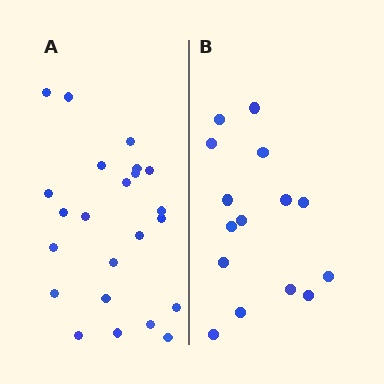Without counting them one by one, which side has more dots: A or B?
Region A (the left region) has more dots.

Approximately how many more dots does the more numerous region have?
Region A has roughly 8 or so more dots than region B.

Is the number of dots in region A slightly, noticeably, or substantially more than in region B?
Region A has substantially more. The ratio is roughly 1.5 to 1.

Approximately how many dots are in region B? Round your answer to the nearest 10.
About 20 dots. (The exact count is 15, which rounds to 20.)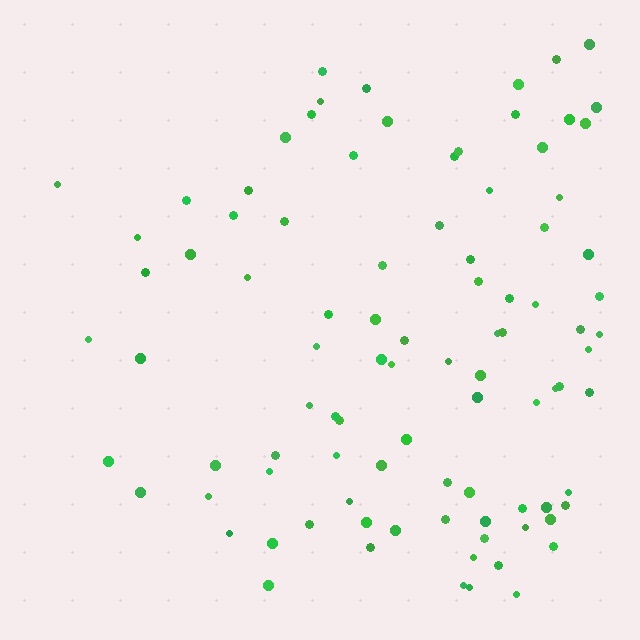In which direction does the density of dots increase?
From left to right, with the right side densest.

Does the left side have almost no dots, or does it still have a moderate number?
Still a moderate number, just noticeably fewer than the right.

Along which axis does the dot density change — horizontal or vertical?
Horizontal.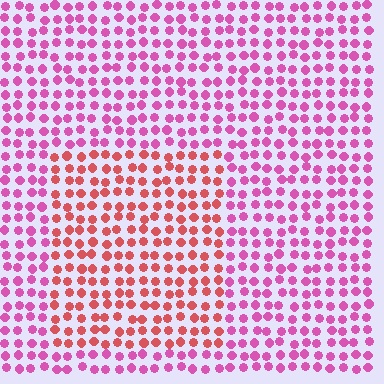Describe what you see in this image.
The image is filled with small pink elements in a uniform arrangement. A rectangle-shaped region is visible where the elements are tinted to a slightly different hue, forming a subtle color boundary.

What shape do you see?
I see a rectangle.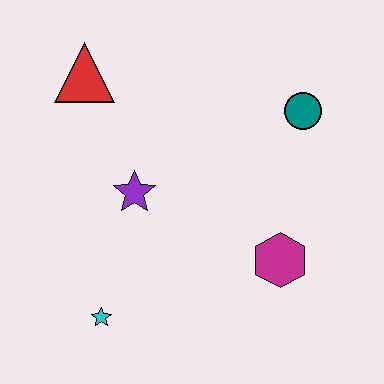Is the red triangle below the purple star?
No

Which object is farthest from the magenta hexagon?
The red triangle is farthest from the magenta hexagon.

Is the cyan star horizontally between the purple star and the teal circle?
No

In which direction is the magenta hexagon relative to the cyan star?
The magenta hexagon is to the right of the cyan star.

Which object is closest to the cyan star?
The purple star is closest to the cyan star.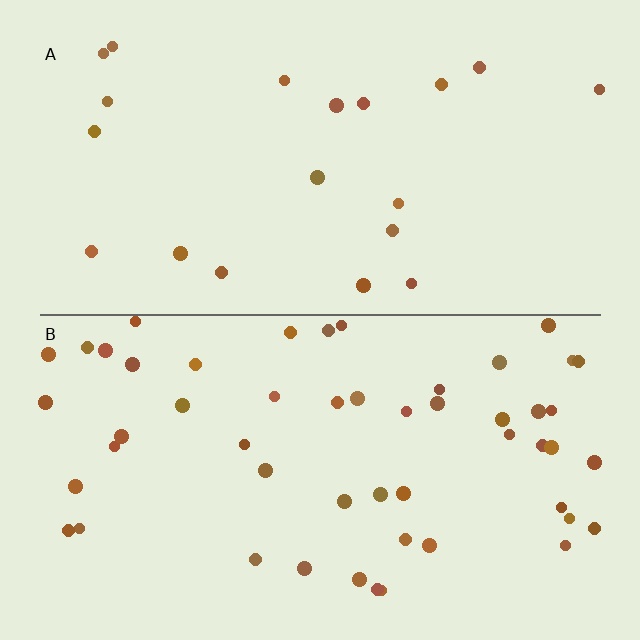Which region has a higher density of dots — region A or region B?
B (the bottom).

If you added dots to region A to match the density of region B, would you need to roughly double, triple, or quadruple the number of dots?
Approximately triple.